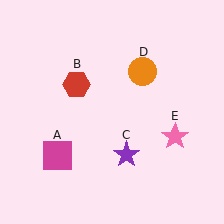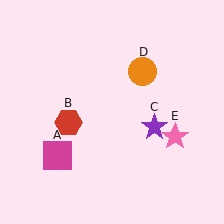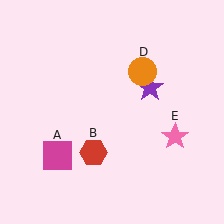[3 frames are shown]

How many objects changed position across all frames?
2 objects changed position: red hexagon (object B), purple star (object C).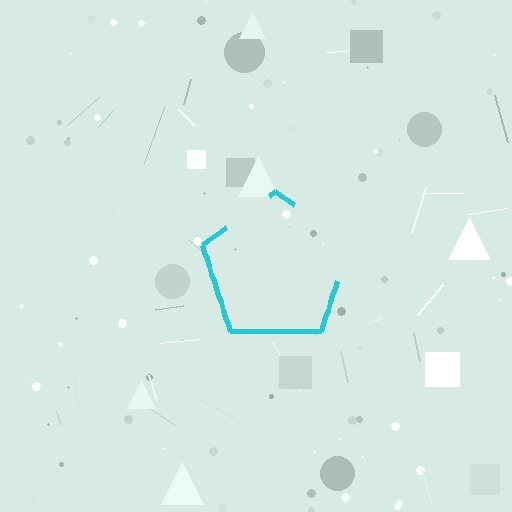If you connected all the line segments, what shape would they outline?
They would outline a pentagon.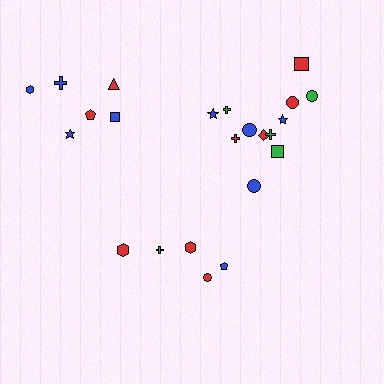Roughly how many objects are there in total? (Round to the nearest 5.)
Roughly 25 objects in total.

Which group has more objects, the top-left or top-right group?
The top-right group.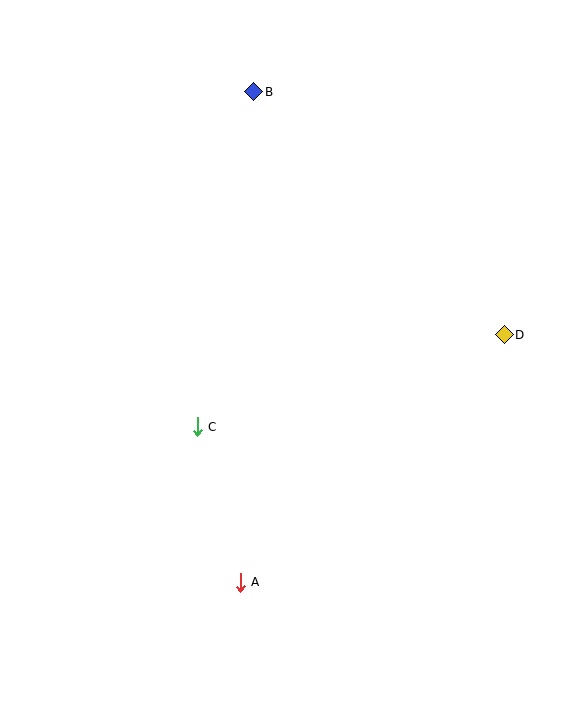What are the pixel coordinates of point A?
Point A is at (240, 582).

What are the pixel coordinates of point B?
Point B is at (254, 92).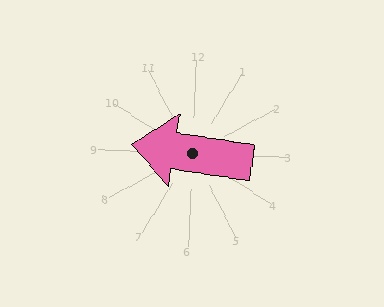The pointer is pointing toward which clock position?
Roughly 9 o'clock.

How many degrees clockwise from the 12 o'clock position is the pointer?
Approximately 277 degrees.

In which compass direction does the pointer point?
West.